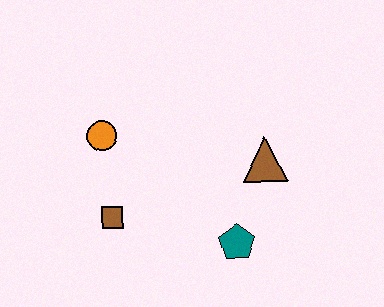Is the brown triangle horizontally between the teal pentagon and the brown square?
No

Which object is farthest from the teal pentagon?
The orange circle is farthest from the teal pentagon.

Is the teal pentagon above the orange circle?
No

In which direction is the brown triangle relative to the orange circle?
The brown triangle is to the right of the orange circle.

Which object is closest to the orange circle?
The brown square is closest to the orange circle.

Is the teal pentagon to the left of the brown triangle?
Yes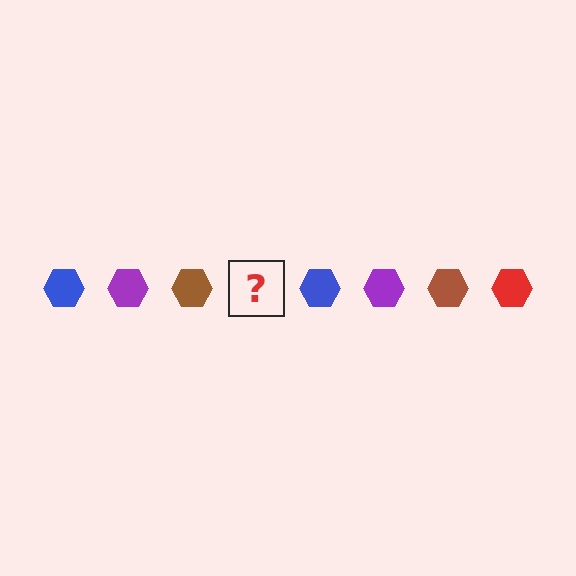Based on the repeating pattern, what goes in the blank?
The blank should be a red hexagon.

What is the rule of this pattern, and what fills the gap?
The rule is that the pattern cycles through blue, purple, brown, red hexagons. The gap should be filled with a red hexagon.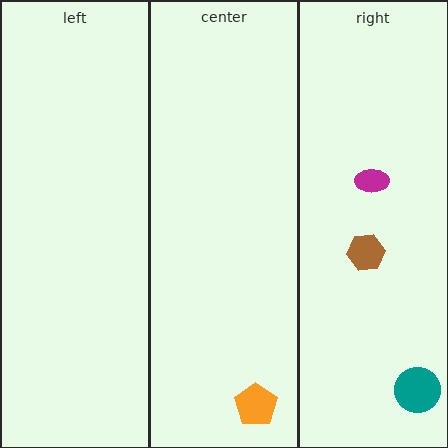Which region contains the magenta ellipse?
The right region.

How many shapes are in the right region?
3.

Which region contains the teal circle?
The right region.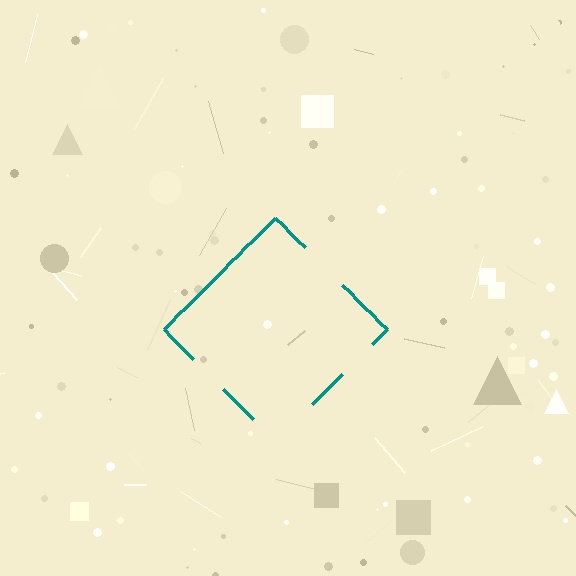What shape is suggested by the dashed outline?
The dashed outline suggests a diamond.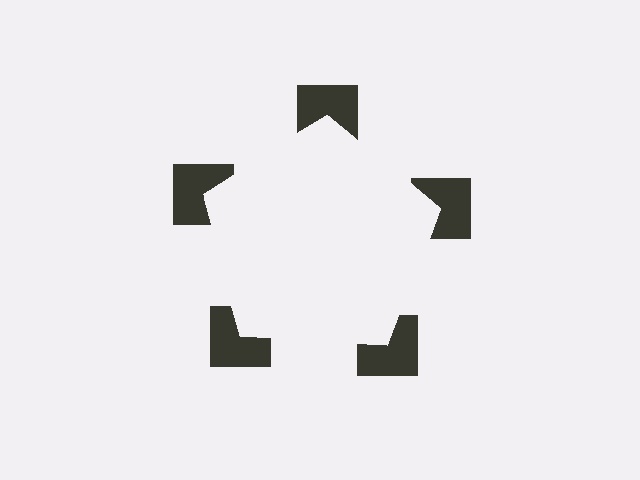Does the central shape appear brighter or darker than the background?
It typically appears slightly brighter than the background, even though no actual brightness change is drawn.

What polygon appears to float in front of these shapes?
An illusory pentagon — its edges are inferred from the aligned wedge cuts in the notched squares, not physically drawn.